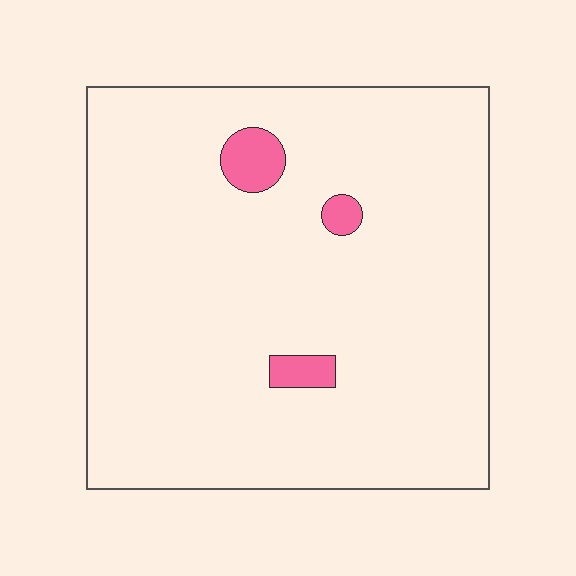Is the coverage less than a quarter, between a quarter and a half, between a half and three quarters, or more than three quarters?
Less than a quarter.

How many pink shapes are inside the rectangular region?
3.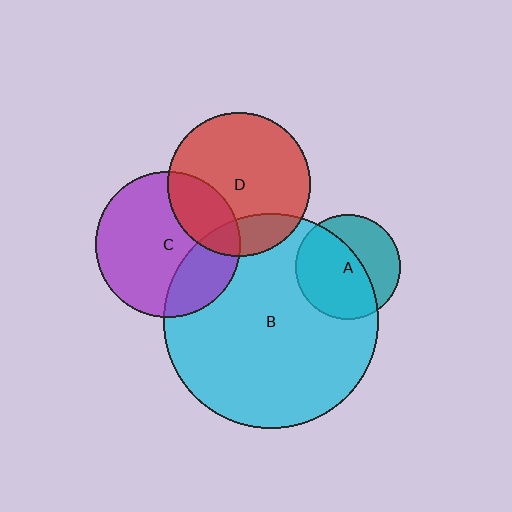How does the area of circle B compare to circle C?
Approximately 2.2 times.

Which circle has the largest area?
Circle B (cyan).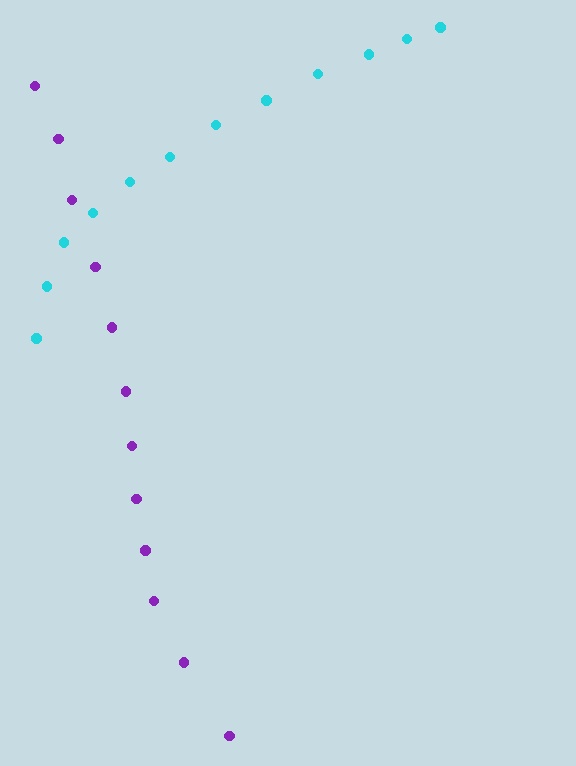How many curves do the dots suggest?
There are 2 distinct paths.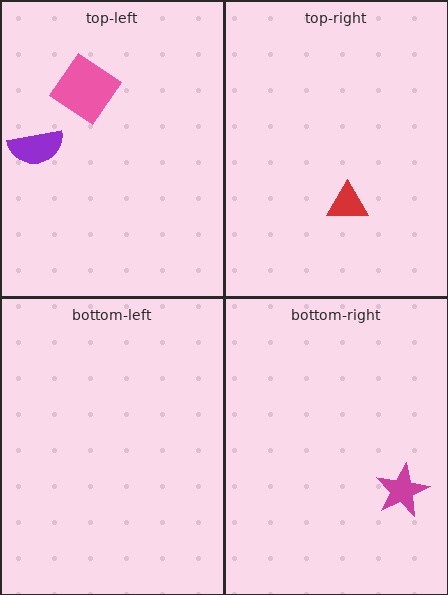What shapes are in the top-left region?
The purple semicircle, the pink diamond.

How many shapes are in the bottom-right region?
1.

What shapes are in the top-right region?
The red triangle.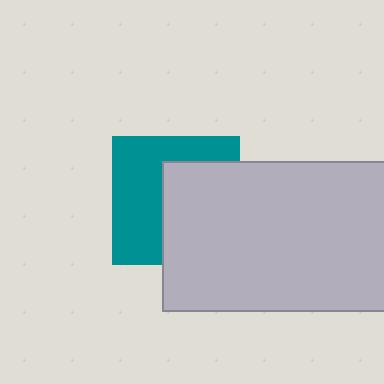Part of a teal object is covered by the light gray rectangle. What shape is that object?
It is a square.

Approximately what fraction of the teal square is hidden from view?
Roughly 49% of the teal square is hidden behind the light gray rectangle.